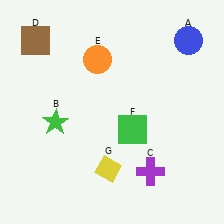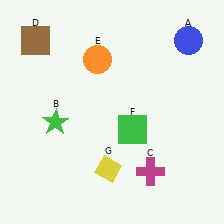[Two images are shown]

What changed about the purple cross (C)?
In Image 1, C is purple. In Image 2, it changed to magenta.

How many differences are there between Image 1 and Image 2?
There is 1 difference between the two images.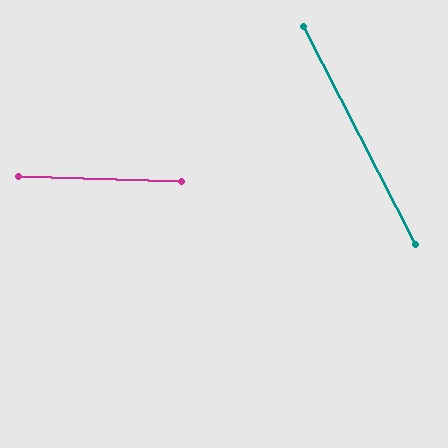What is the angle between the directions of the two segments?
Approximately 61 degrees.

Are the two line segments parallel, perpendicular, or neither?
Neither parallel nor perpendicular — they differ by about 61°.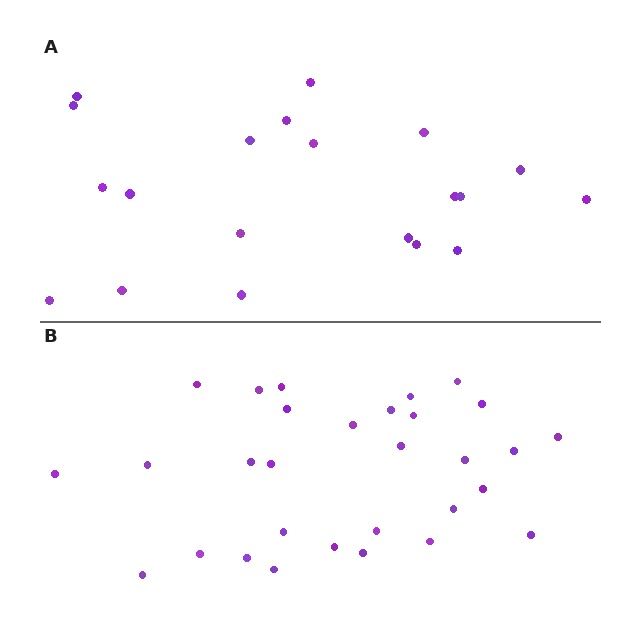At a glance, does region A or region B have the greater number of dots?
Region B (the bottom region) has more dots.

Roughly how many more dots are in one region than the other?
Region B has roughly 10 or so more dots than region A.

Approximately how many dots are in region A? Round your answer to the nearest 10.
About 20 dots.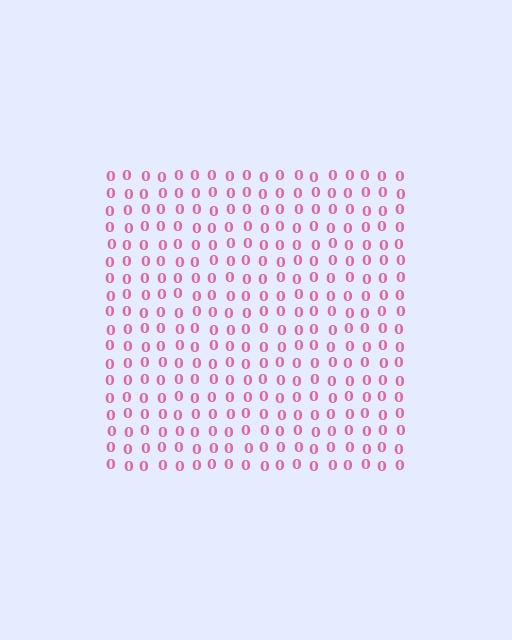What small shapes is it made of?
It is made of small digit 0's.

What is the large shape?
The large shape is a square.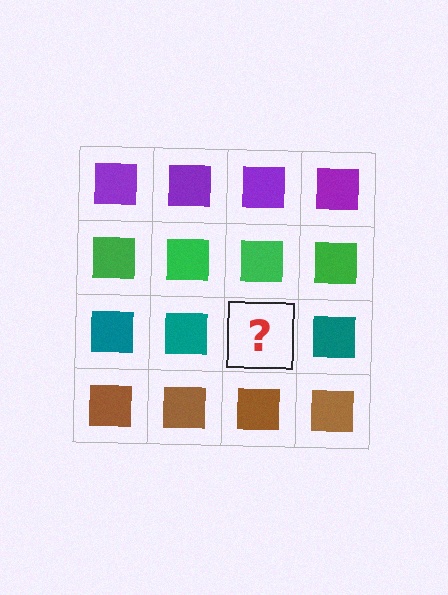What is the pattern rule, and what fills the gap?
The rule is that each row has a consistent color. The gap should be filled with a teal square.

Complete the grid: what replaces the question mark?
The question mark should be replaced with a teal square.